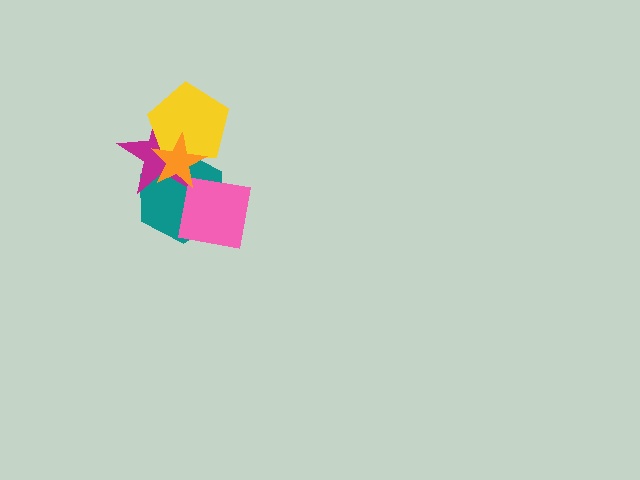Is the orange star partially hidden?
No, no other shape covers it.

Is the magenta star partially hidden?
Yes, it is partially covered by another shape.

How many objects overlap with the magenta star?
3 objects overlap with the magenta star.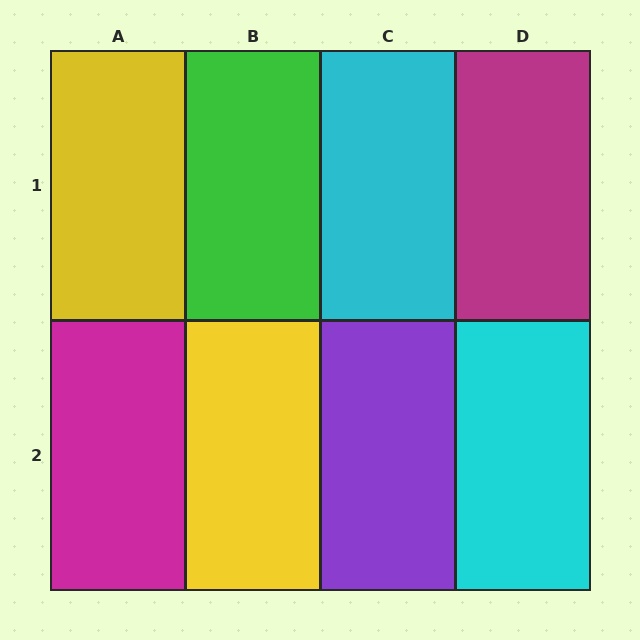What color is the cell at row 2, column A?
Magenta.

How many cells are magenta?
2 cells are magenta.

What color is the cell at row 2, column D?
Cyan.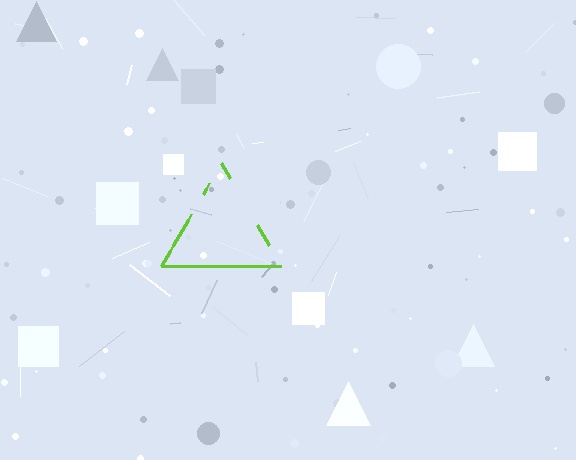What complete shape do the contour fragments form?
The contour fragments form a triangle.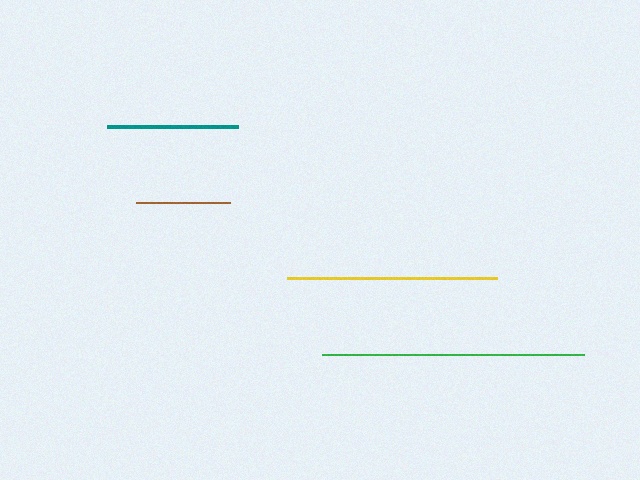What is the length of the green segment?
The green segment is approximately 262 pixels long.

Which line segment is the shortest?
The brown line is the shortest at approximately 94 pixels.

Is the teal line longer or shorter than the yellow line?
The yellow line is longer than the teal line.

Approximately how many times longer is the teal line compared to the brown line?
The teal line is approximately 1.4 times the length of the brown line.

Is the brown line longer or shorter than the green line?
The green line is longer than the brown line.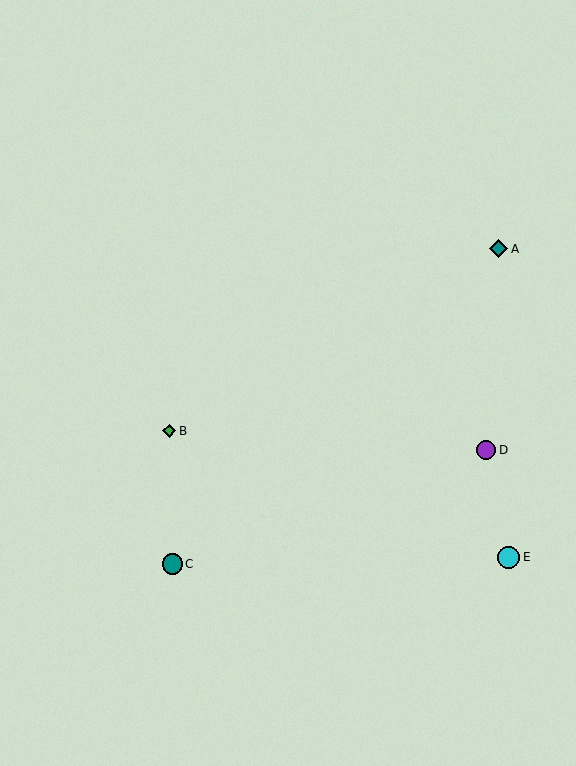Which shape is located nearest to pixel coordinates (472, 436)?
The purple circle (labeled D) at (486, 450) is nearest to that location.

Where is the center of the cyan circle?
The center of the cyan circle is at (508, 558).